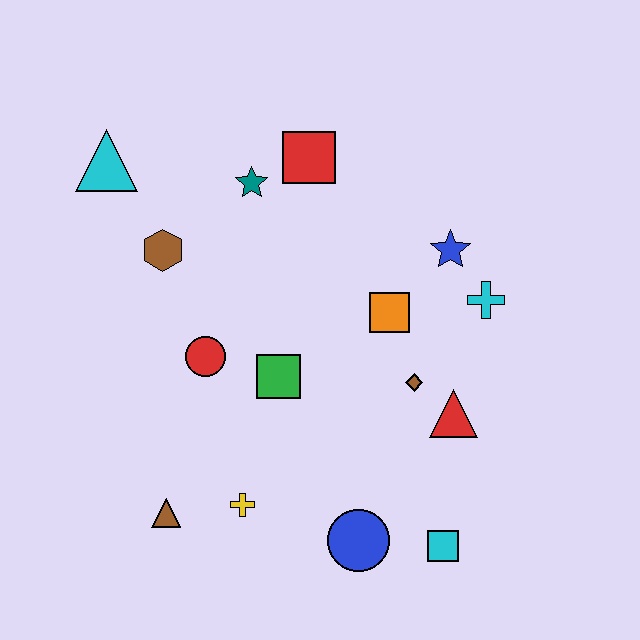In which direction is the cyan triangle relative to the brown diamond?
The cyan triangle is to the left of the brown diamond.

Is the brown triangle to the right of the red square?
No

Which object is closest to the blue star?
The cyan cross is closest to the blue star.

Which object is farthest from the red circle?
The cyan square is farthest from the red circle.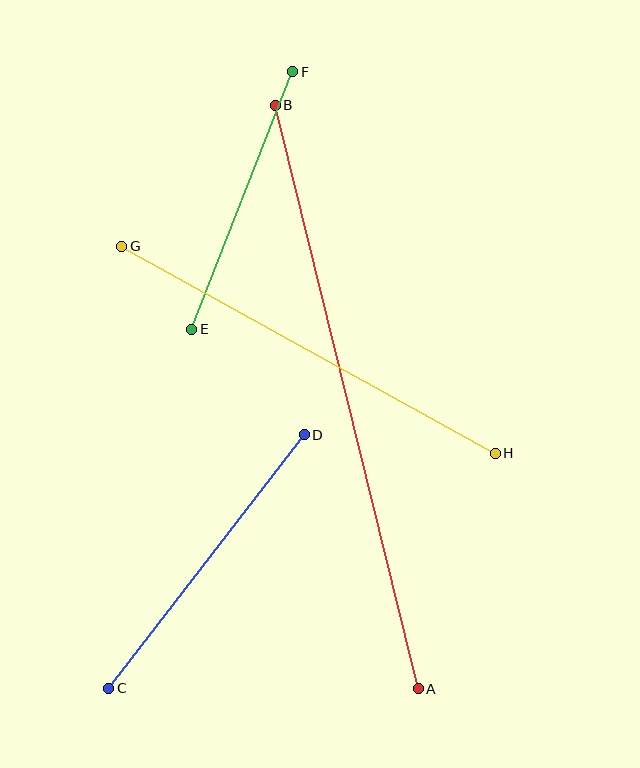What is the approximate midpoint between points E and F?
The midpoint is at approximately (242, 200) pixels.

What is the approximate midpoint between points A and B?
The midpoint is at approximately (347, 397) pixels.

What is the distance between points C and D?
The distance is approximately 320 pixels.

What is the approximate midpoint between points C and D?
The midpoint is at approximately (206, 562) pixels.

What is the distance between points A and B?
The distance is approximately 600 pixels.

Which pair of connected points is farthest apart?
Points A and B are farthest apart.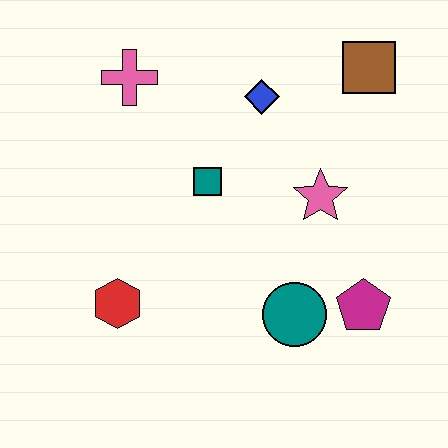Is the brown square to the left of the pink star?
No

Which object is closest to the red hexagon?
The teal square is closest to the red hexagon.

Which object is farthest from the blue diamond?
The red hexagon is farthest from the blue diamond.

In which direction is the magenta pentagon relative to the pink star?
The magenta pentagon is below the pink star.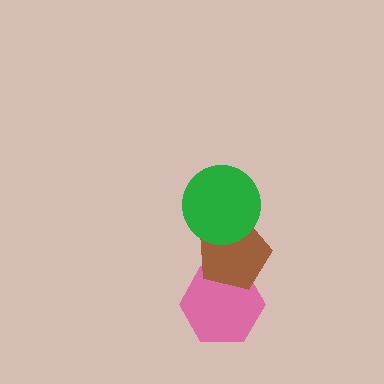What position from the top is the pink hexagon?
The pink hexagon is 3rd from the top.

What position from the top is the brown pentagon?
The brown pentagon is 2nd from the top.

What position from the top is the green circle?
The green circle is 1st from the top.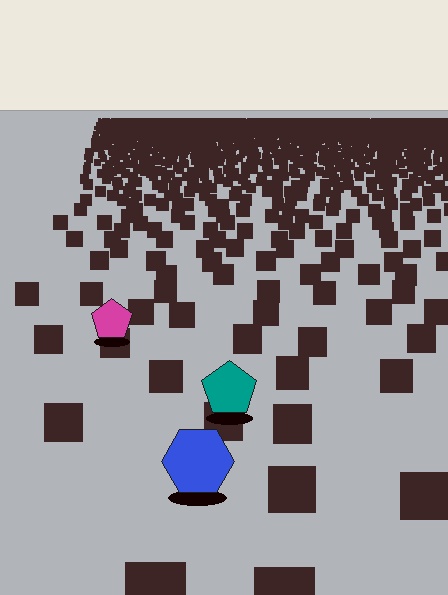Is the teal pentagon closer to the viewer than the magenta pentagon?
Yes. The teal pentagon is closer — you can tell from the texture gradient: the ground texture is coarser near it.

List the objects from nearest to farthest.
From nearest to farthest: the blue hexagon, the teal pentagon, the magenta pentagon.